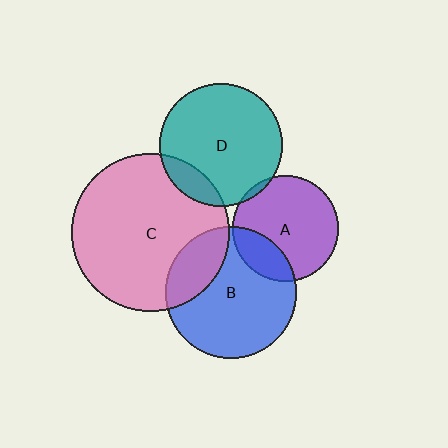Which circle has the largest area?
Circle C (pink).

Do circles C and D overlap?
Yes.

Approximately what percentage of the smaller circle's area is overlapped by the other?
Approximately 15%.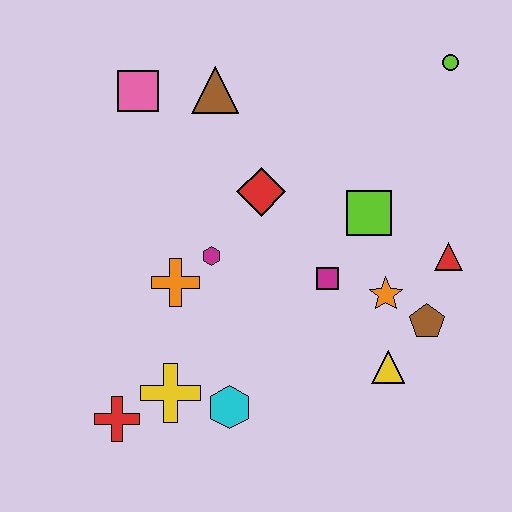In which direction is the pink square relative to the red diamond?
The pink square is to the left of the red diamond.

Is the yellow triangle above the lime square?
No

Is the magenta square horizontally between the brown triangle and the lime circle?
Yes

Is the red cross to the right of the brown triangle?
No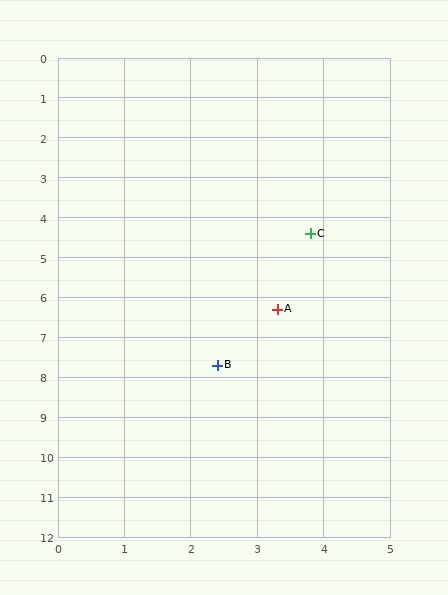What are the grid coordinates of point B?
Point B is at approximately (2.4, 7.7).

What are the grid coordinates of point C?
Point C is at approximately (3.8, 4.4).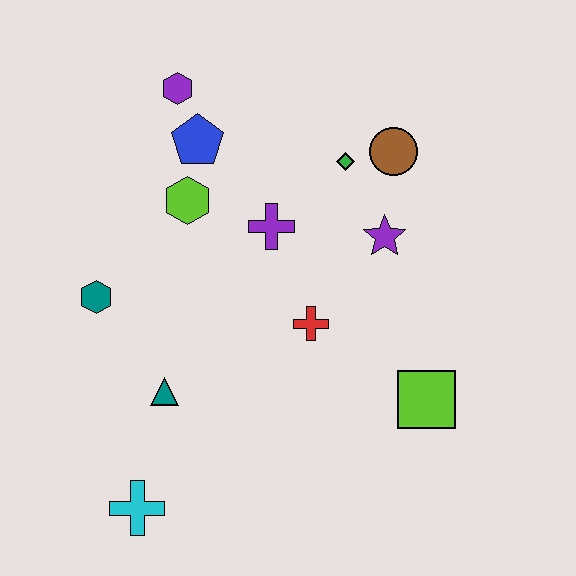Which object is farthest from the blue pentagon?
The cyan cross is farthest from the blue pentagon.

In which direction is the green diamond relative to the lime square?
The green diamond is above the lime square.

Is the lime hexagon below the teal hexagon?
No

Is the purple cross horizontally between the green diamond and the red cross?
No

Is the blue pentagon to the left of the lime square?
Yes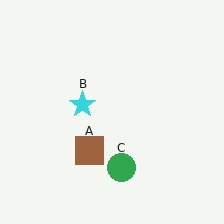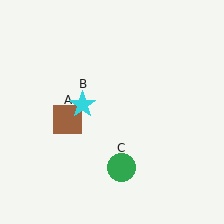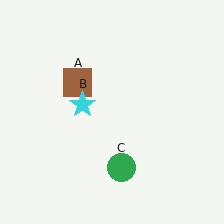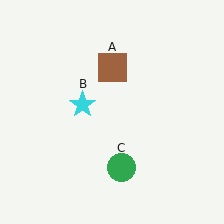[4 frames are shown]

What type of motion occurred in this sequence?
The brown square (object A) rotated clockwise around the center of the scene.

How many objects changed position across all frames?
1 object changed position: brown square (object A).